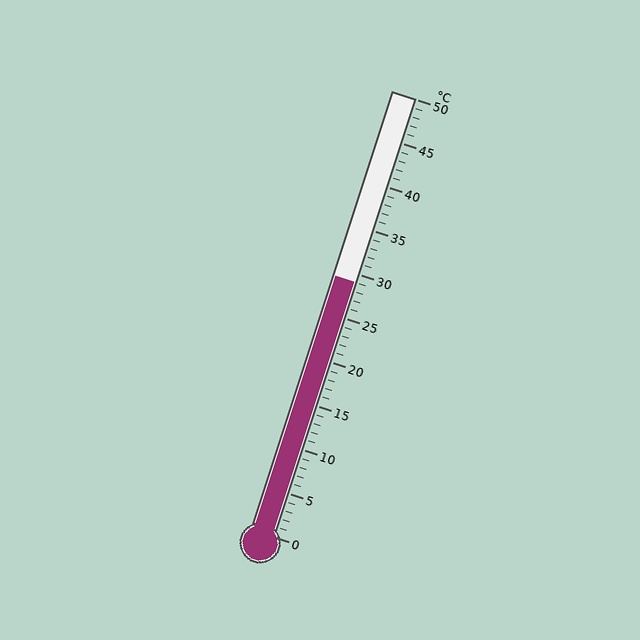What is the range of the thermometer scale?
The thermometer scale ranges from 0°C to 50°C.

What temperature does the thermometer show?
The thermometer shows approximately 29°C.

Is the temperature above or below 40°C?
The temperature is below 40°C.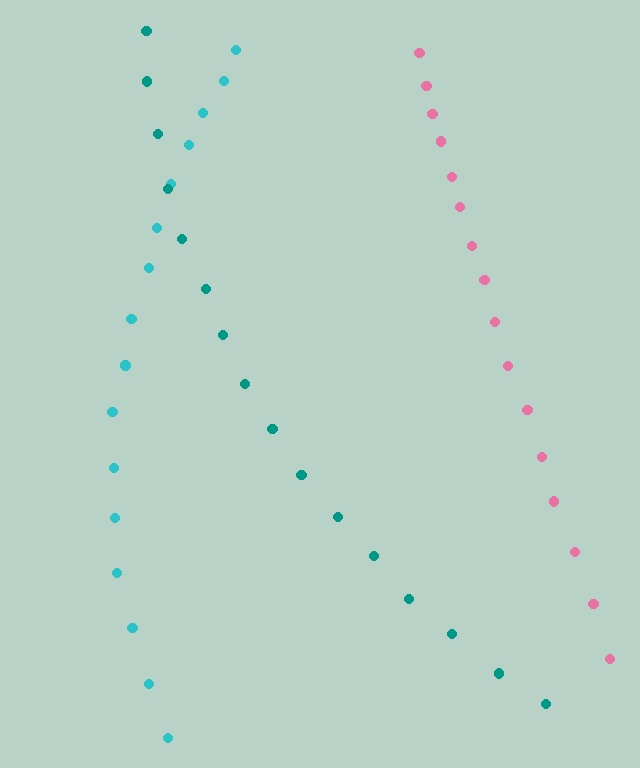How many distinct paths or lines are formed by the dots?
There are 3 distinct paths.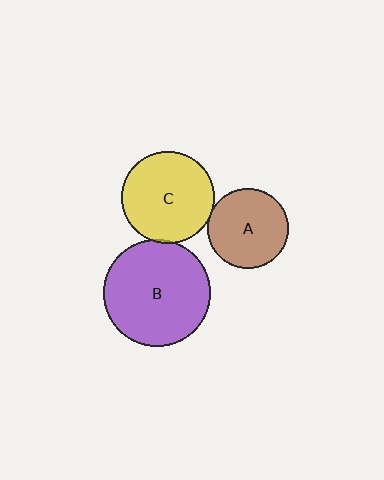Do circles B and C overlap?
Yes.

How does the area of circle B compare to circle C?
Approximately 1.3 times.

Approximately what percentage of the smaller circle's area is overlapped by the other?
Approximately 5%.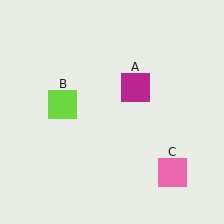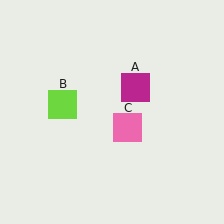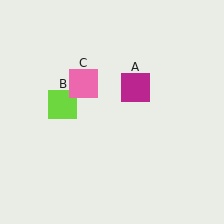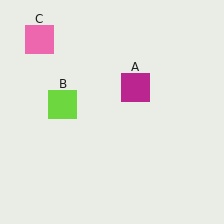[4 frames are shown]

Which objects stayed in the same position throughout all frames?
Magenta square (object A) and lime square (object B) remained stationary.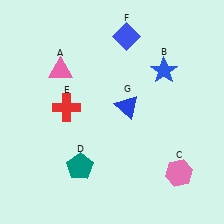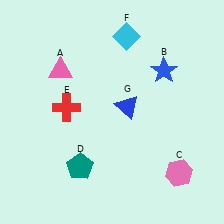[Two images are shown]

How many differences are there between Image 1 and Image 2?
There is 1 difference between the two images.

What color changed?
The diamond (F) changed from blue in Image 1 to cyan in Image 2.